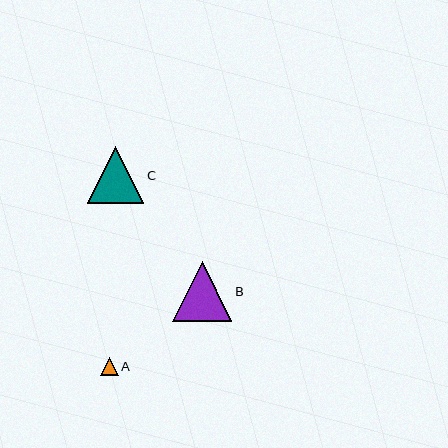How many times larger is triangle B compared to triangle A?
Triangle B is approximately 3.4 times the size of triangle A.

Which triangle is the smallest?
Triangle A is the smallest with a size of approximately 17 pixels.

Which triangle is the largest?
Triangle B is the largest with a size of approximately 60 pixels.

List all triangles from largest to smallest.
From largest to smallest: B, C, A.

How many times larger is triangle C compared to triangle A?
Triangle C is approximately 3.3 times the size of triangle A.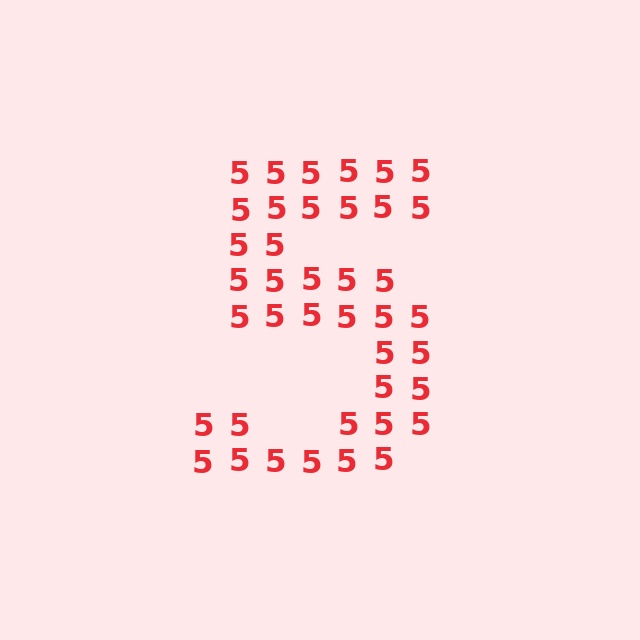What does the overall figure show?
The overall figure shows the digit 5.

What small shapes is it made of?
It is made of small digit 5's.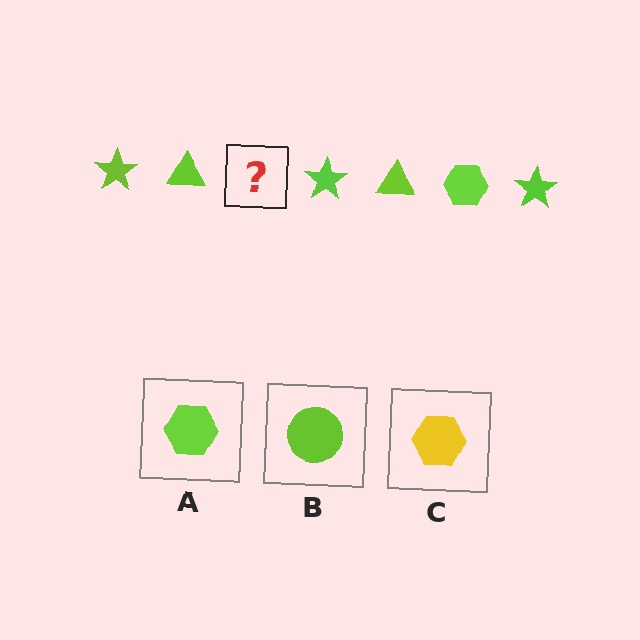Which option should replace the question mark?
Option A.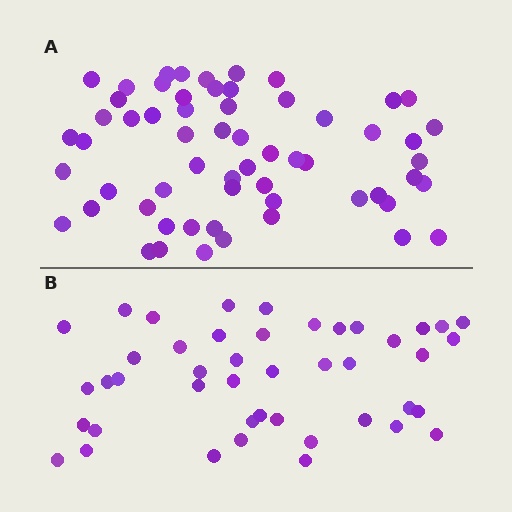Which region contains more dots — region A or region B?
Region A (the top region) has more dots.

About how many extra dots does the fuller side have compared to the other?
Region A has approximately 15 more dots than region B.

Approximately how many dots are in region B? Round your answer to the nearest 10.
About 40 dots. (The exact count is 44, which rounds to 40.)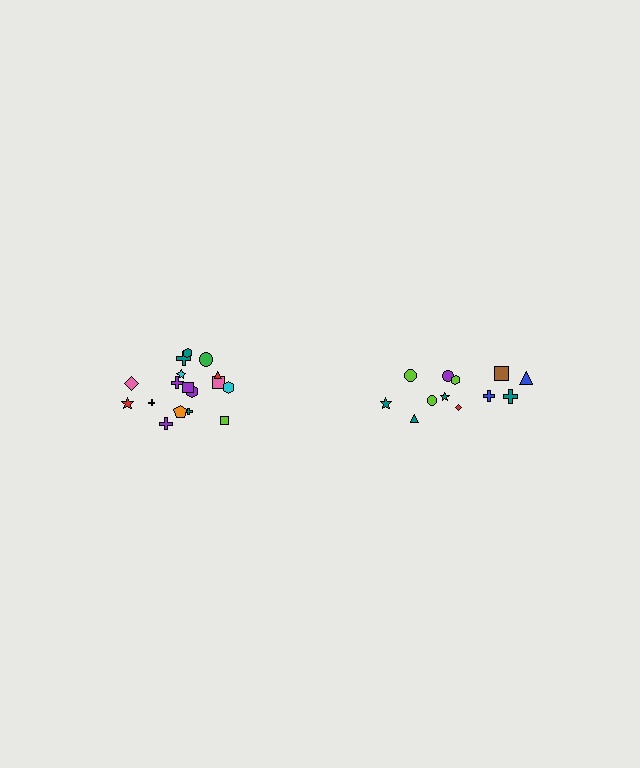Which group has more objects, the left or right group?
The left group.